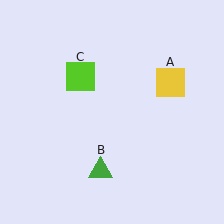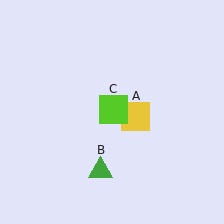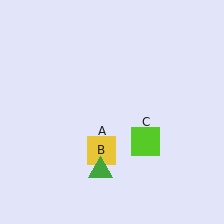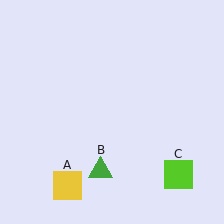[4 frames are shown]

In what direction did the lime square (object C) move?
The lime square (object C) moved down and to the right.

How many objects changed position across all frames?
2 objects changed position: yellow square (object A), lime square (object C).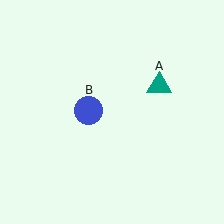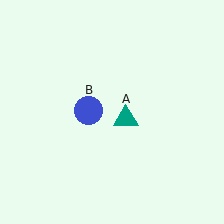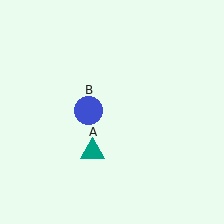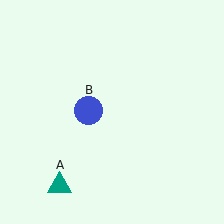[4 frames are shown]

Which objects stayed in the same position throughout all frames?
Blue circle (object B) remained stationary.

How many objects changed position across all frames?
1 object changed position: teal triangle (object A).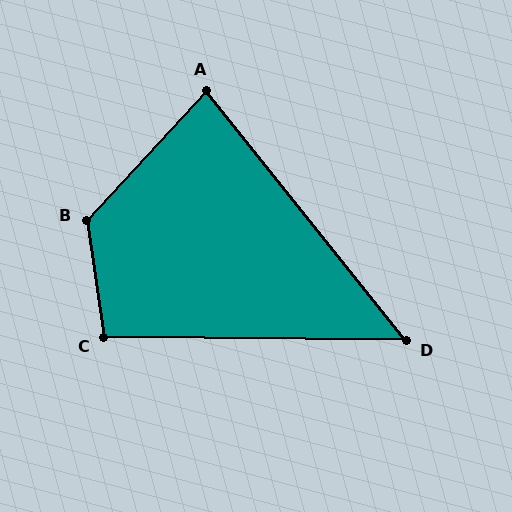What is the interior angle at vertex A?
Approximately 81 degrees (acute).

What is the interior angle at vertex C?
Approximately 99 degrees (obtuse).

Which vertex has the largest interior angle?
B, at approximately 129 degrees.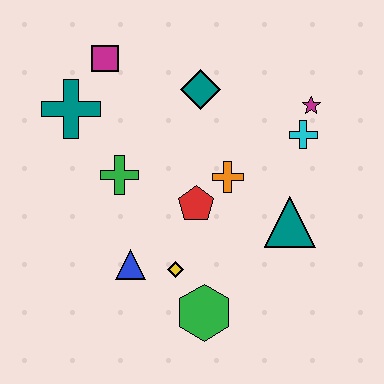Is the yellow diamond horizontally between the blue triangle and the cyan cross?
Yes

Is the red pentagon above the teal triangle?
Yes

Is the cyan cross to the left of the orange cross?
No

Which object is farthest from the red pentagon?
The magenta square is farthest from the red pentagon.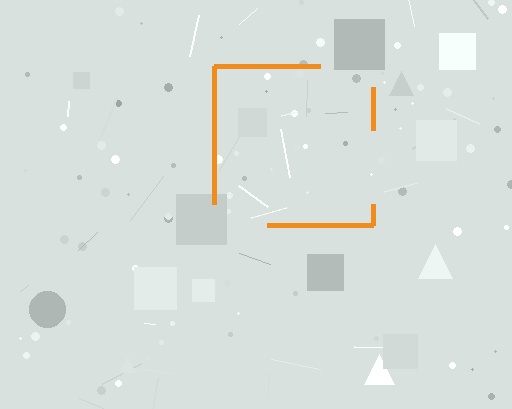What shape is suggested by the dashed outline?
The dashed outline suggests a square.